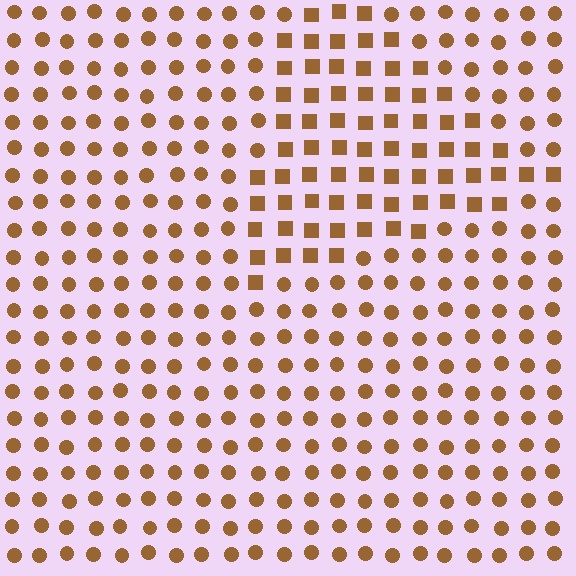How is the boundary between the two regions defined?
The boundary is defined by a change in element shape: squares inside vs. circles outside. All elements share the same color and spacing.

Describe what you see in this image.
The image is filled with small brown elements arranged in a uniform grid. A triangle-shaped region contains squares, while the surrounding area contains circles. The boundary is defined purely by the change in element shape.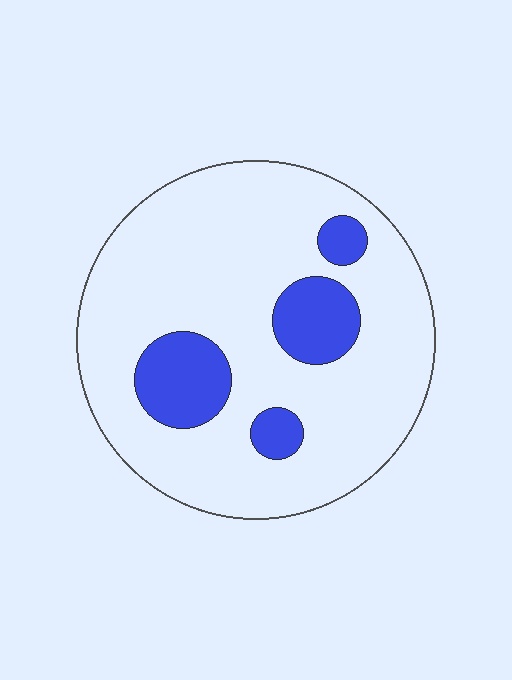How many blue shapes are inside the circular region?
4.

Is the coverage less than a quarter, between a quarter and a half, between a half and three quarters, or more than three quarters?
Less than a quarter.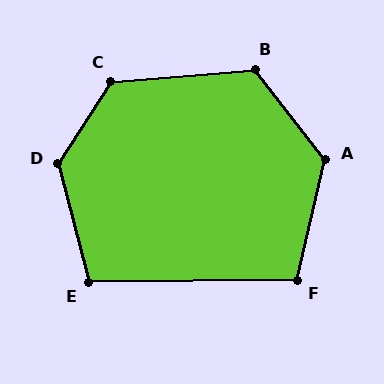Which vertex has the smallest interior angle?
F, at approximately 104 degrees.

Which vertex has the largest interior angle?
D, at approximately 133 degrees.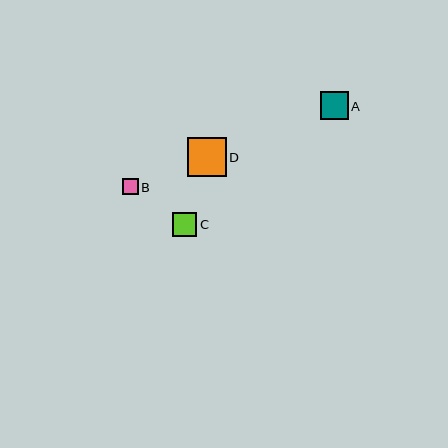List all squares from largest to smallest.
From largest to smallest: D, A, C, B.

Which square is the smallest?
Square B is the smallest with a size of approximately 16 pixels.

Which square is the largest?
Square D is the largest with a size of approximately 39 pixels.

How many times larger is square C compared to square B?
Square C is approximately 1.5 times the size of square B.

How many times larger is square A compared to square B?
Square A is approximately 1.8 times the size of square B.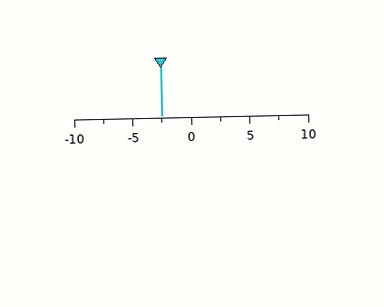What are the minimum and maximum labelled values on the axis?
The axis runs from -10 to 10.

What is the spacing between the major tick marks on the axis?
The major ticks are spaced 5 apart.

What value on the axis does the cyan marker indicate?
The marker indicates approximately -2.5.